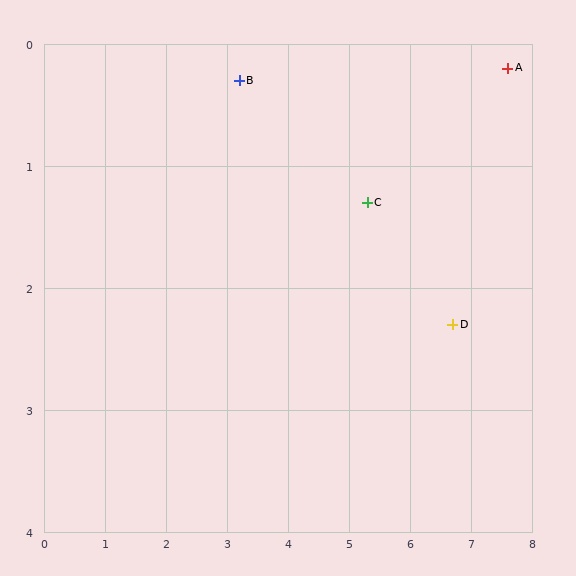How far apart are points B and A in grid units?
Points B and A are about 4.4 grid units apart.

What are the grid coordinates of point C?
Point C is at approximately (5.3, 1.3).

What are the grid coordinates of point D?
Point D is at approximately (6.7, 2.3).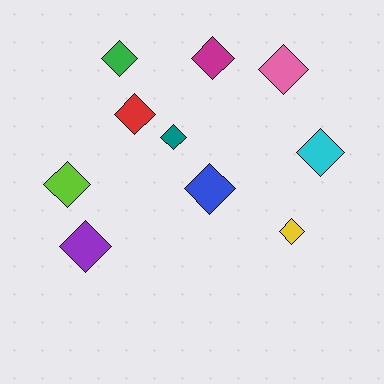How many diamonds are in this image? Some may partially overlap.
There are 10 diamonds.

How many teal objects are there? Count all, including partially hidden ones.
There is 1 teal object.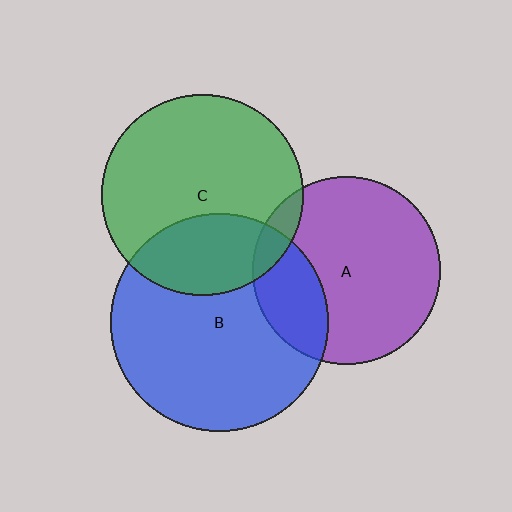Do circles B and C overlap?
Yes.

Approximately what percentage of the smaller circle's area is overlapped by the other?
Approximately 30%.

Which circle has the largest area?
Circle B (blue).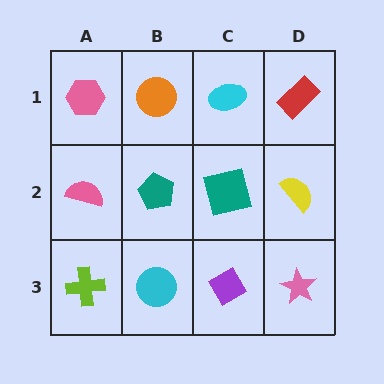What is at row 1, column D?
A red rectangle.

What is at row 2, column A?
A pink semicircle.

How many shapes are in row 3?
4 shapes.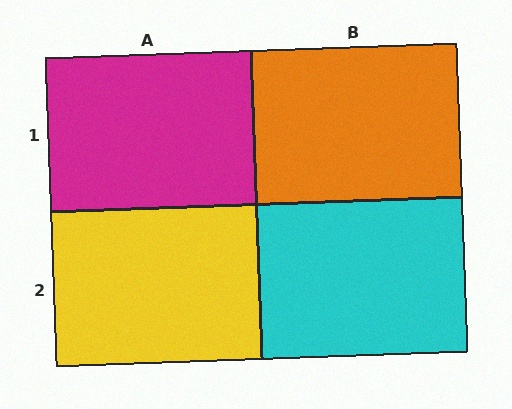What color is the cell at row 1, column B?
Orange.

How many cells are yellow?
1 cell is yellow.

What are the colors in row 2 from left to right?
Yellow, cyan.